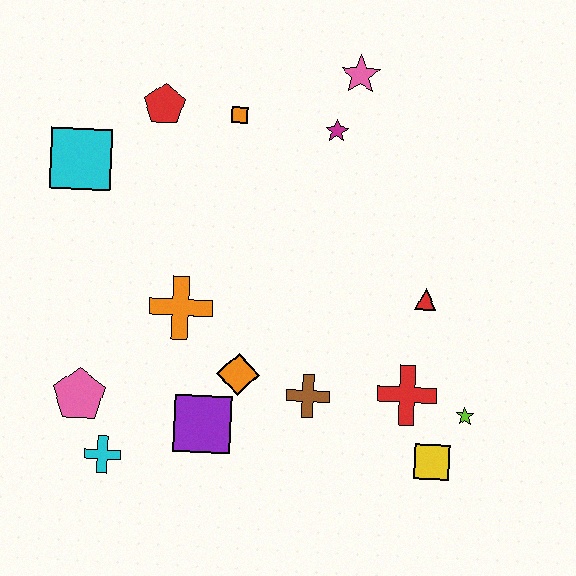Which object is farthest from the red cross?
The cyan square is farthest from the red cross.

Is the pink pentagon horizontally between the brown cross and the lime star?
No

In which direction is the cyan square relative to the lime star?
The cyan square is to the left of the lime star.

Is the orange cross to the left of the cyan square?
No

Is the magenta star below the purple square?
No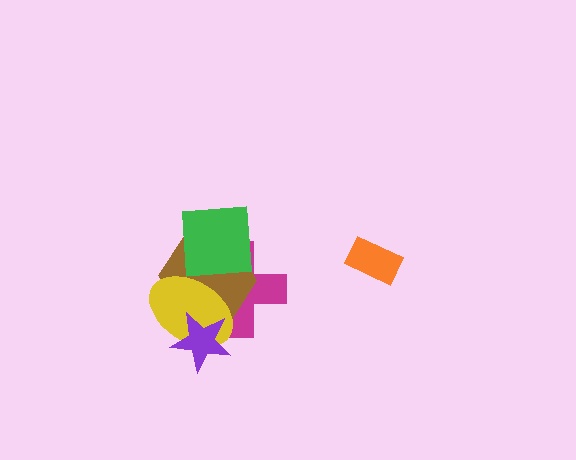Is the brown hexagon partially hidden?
Yes, it is partially covered by another shape.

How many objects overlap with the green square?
2 objects overlap with the green square.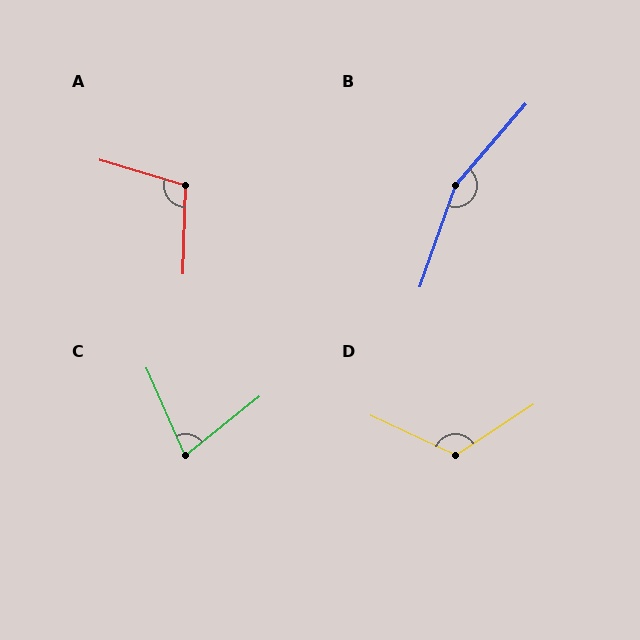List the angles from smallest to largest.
C (75°), A (105°), D (122°), B (159°).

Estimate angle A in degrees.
Approximately 105 degrees.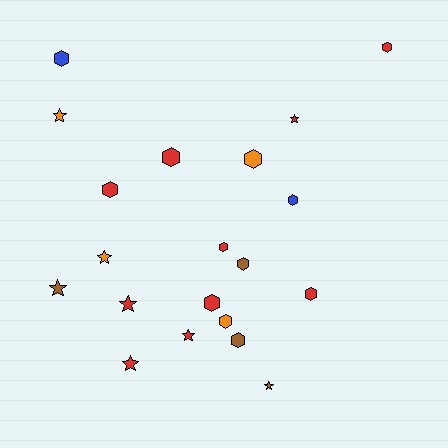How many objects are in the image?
There are 20 objects.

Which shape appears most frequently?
Hexagon, with 12 objects.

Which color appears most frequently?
Red, with 10 objects.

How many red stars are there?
There are 4 red stars.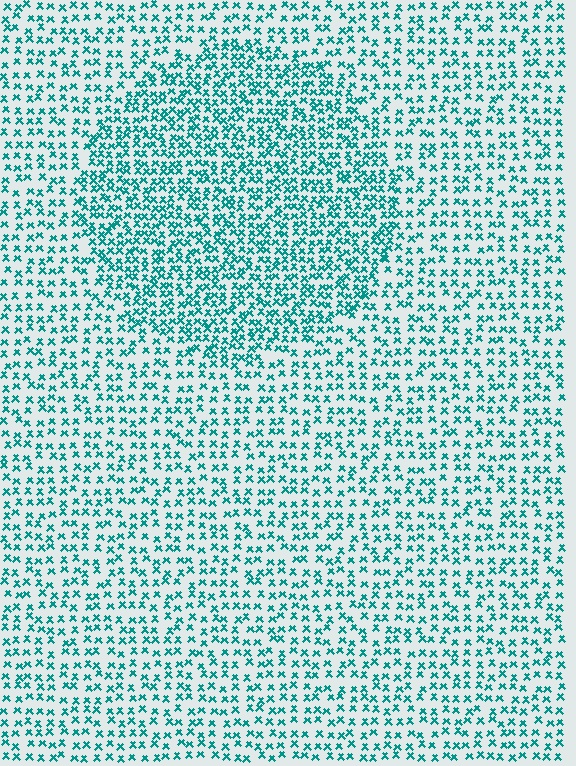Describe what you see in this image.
The image contains small teal elements arranged at two different densities. A circle-shaped region is visible where the elements are more densely packed than the surrounding area.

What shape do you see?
I see a circle.